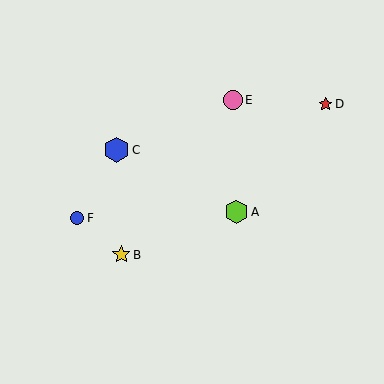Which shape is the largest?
The blue hexagon (labeled C) is the largest.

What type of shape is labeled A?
Shape A is a lime hexagon.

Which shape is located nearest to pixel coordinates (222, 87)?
The pink circle (labeled E) at (233, 100) is nearest to that location.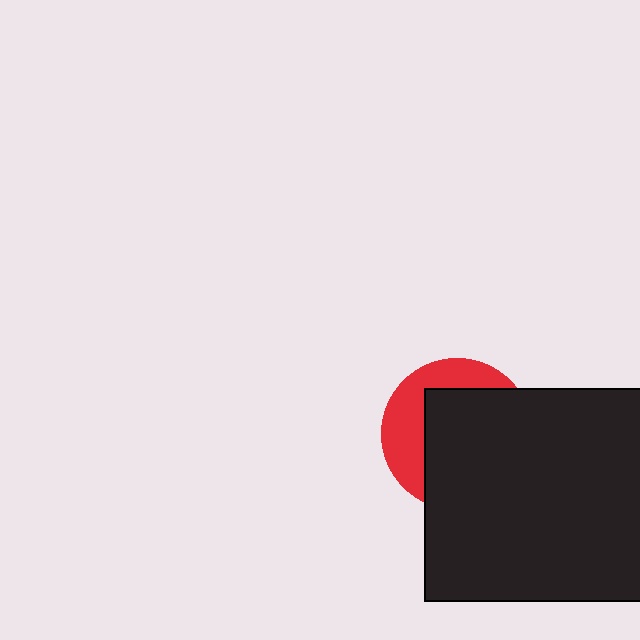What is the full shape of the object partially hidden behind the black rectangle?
The partially hidden object is a red circle.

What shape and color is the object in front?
The object in front is a black rectangle.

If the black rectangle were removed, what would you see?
You would see the complete red circle.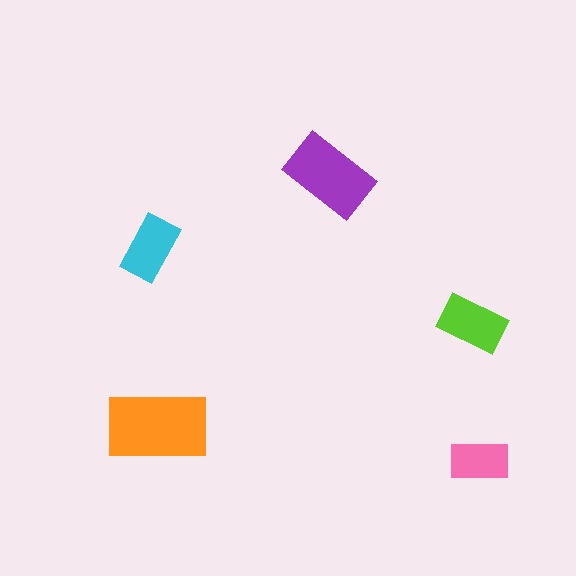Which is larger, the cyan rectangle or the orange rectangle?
The orange one.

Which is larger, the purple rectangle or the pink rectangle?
The purple one.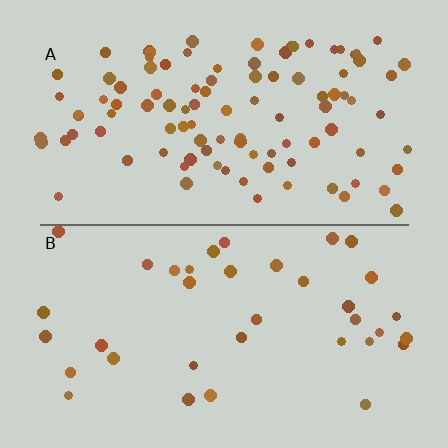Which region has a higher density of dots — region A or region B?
A (the top).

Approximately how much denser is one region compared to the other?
Approximately 2.8× — region A over region B.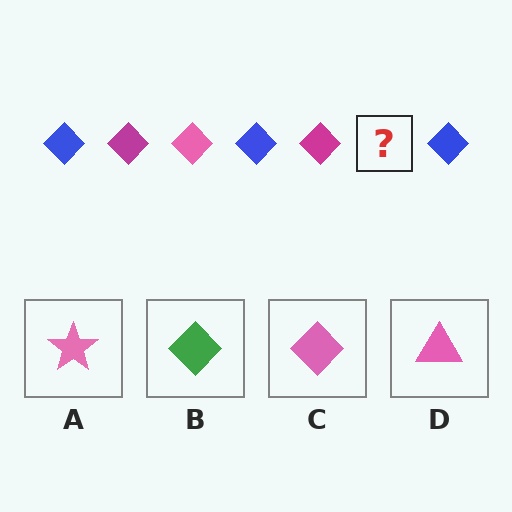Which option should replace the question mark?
Option C.